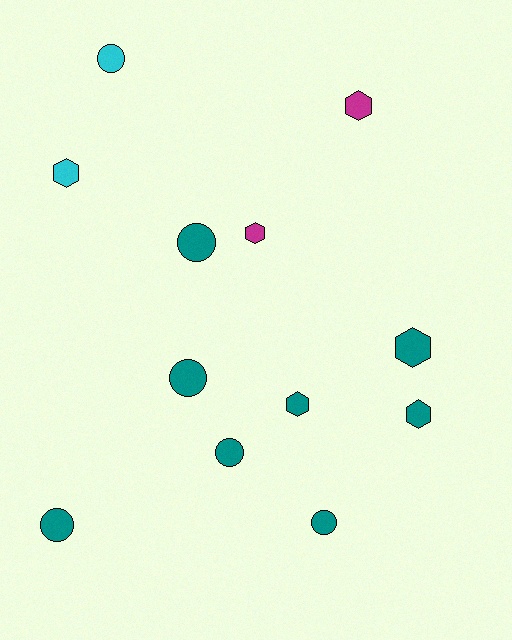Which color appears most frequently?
Teal, with 8 objects.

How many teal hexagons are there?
There are 3 teal hexagons.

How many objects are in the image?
There are 12 objects.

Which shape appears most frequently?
Hexagon, with 6 objects.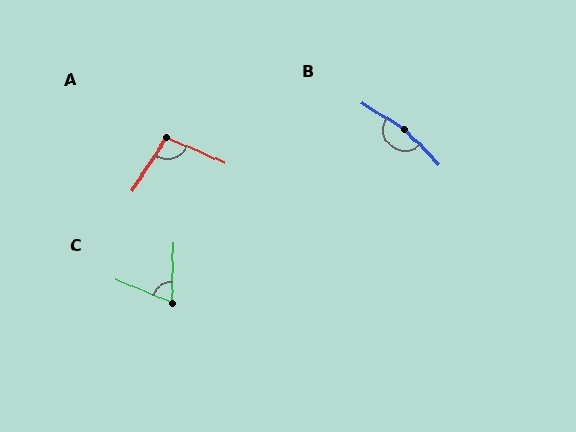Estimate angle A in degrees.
Approximately 100 degrees.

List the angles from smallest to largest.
C (69°), A (100°), B (166°).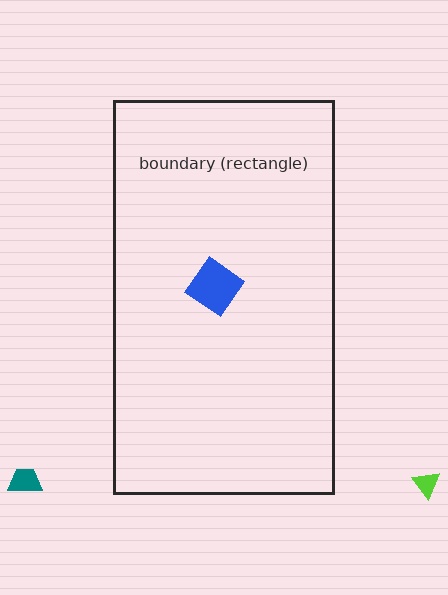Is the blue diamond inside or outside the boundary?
Inside.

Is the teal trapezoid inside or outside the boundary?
Outside.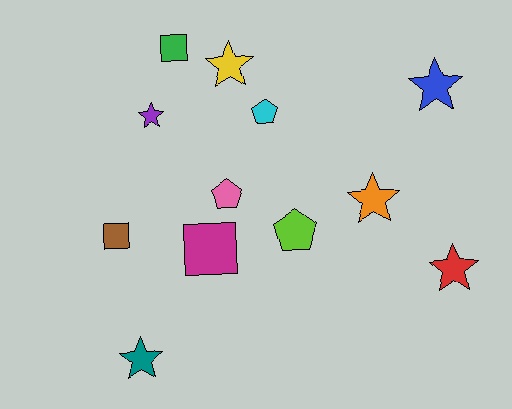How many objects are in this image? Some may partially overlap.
There are 12 objects.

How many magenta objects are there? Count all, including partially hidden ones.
There is 1 magenta object.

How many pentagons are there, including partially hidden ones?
There are 3 pentagons.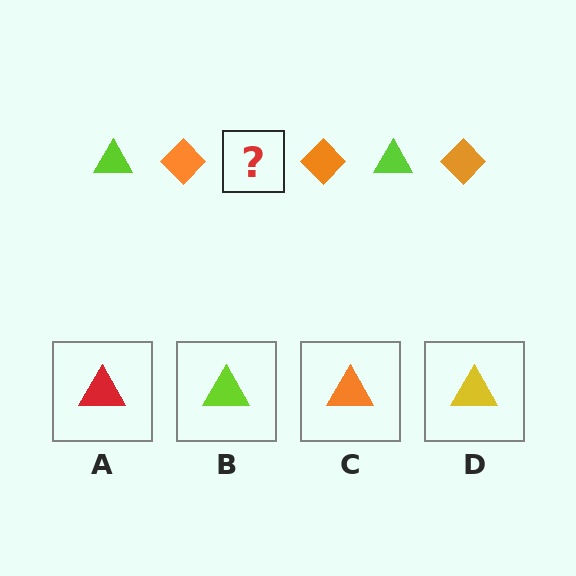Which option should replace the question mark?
Option B.